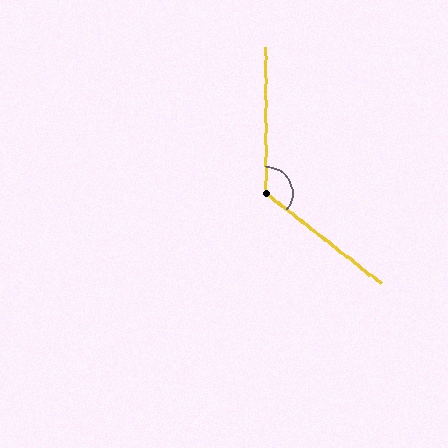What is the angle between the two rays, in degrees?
Approximately 128 degrees.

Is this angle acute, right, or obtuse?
It is obtuse.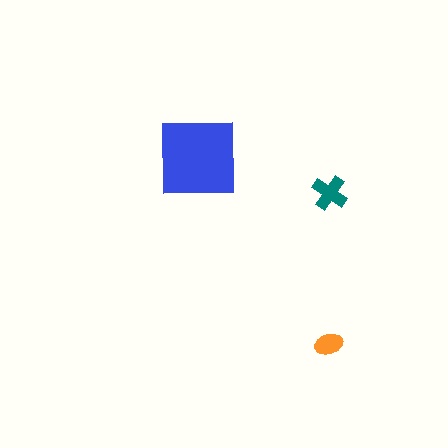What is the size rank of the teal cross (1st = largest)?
2nd.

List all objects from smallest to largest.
The orange ellipse, the teal cross, the blue square.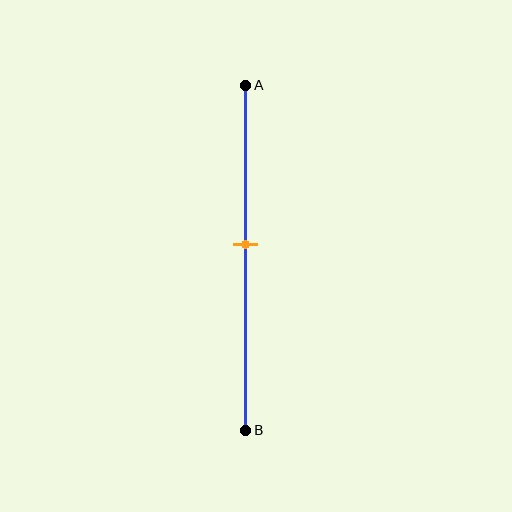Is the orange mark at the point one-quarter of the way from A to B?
No, the mark is at about 45% from A, not at the 25% one-quarter point.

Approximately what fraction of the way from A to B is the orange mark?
The orange mark is approximately 45% of the way from A to B.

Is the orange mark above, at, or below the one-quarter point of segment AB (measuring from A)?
The orange mark is below the one-quarter point of segment AB.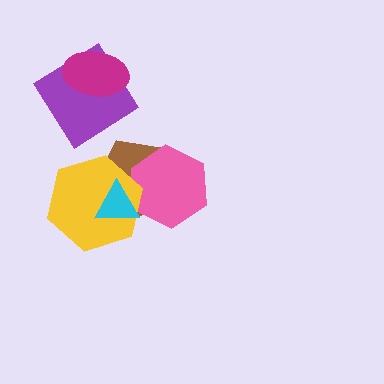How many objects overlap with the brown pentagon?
3 objects overlap with the brown pentagon.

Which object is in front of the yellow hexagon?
The cyan triangle is in front of the yellow hexagon.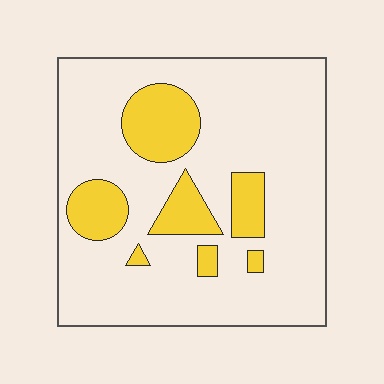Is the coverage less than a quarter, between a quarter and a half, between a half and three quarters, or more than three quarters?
Less than a quarter.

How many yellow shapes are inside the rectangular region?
7.